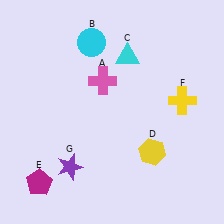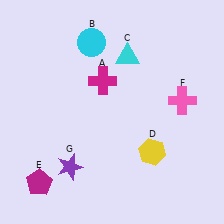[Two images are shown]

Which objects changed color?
A changed from pink to magenta. F changed from yellow to pink.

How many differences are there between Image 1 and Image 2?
There are 2 differences between the two images.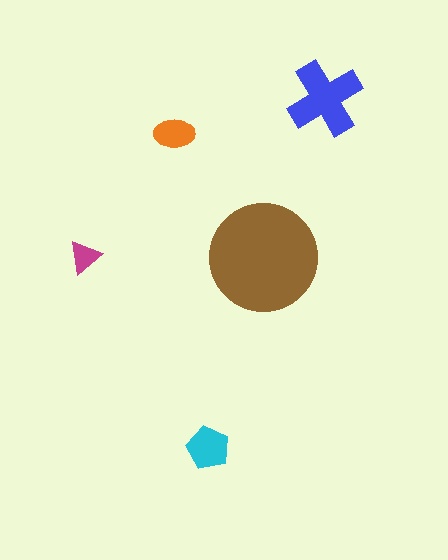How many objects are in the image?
There are 5 objects in the image.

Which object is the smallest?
The magenta triangle.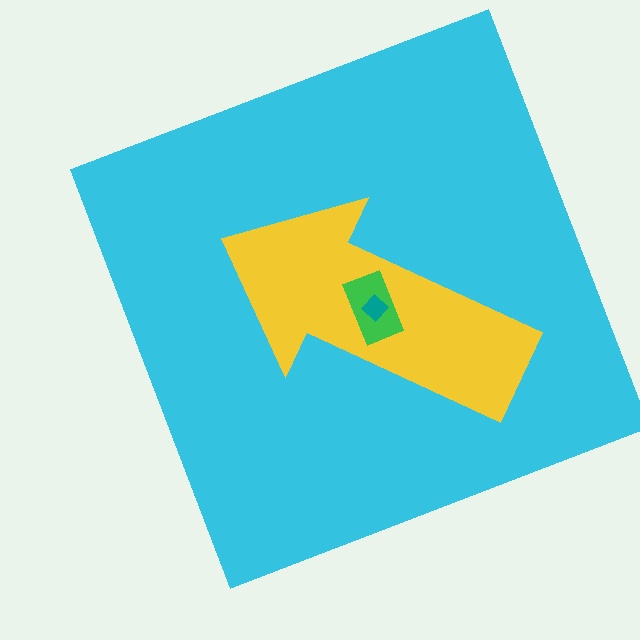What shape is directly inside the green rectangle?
The teal diamond.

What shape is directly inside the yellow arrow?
The green rectangle.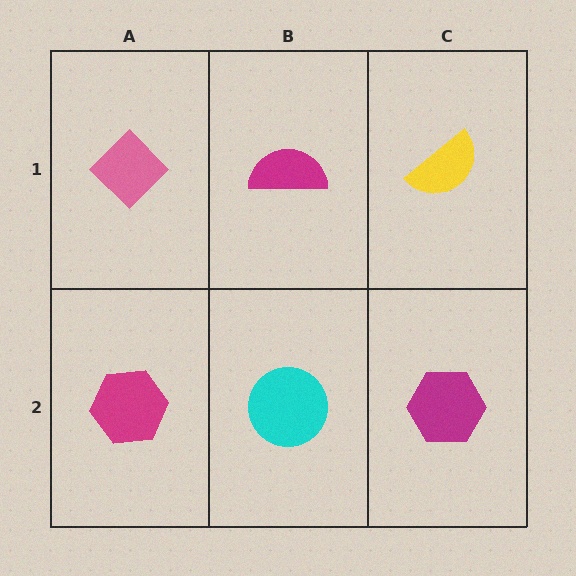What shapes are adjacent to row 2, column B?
A magenta semicircle (row 1, column B), a magenta hexagon (row 2, column A), a magenta hexagon (row 2, column C).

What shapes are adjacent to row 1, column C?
A magenta hexagon (row 2, column C), a magenta semicircle (row 1, column B).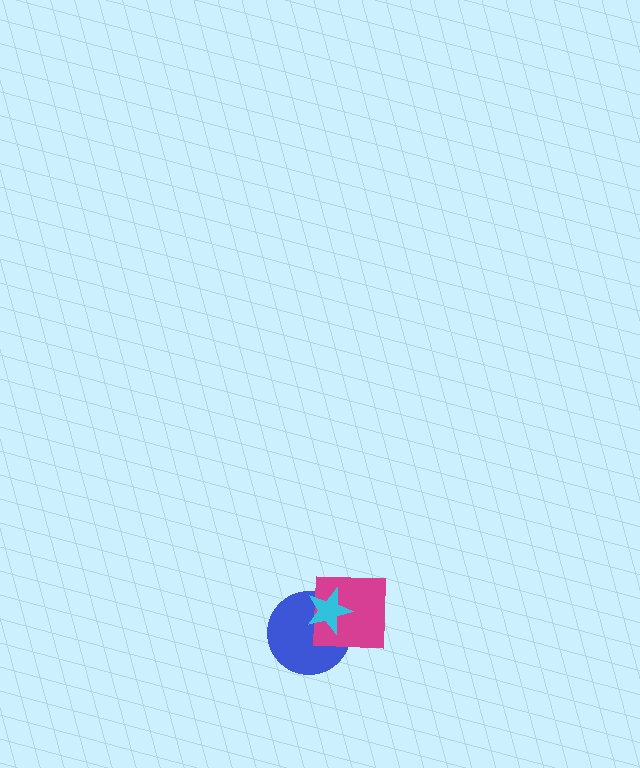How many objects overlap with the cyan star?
2 objects overlap with the cyan star.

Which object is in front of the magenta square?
The cyan star is in front of the magenta square.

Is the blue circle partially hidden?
Yes, it is partially covered by another shape.